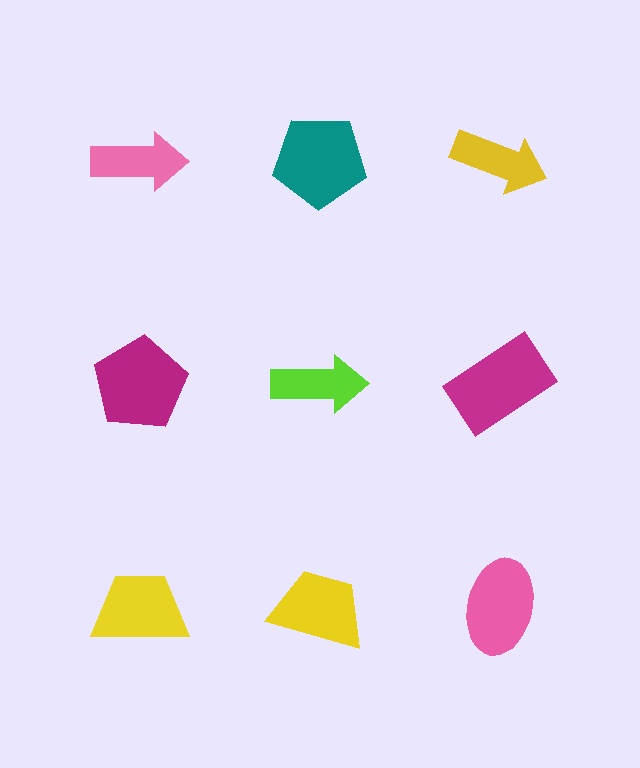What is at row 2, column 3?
A magenta rectangle.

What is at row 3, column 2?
A yellow trapezoid.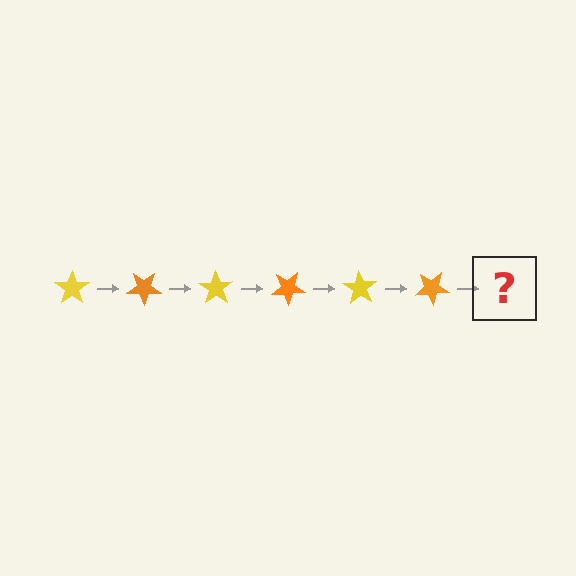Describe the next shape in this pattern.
It should be a yellow star, rotated 210 degrees from the start.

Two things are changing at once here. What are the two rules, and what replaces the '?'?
The two rules are that it rotates 35 degrees each step and the color cycles through yellow and orange. The '?' should be a yellow star, rotated 210 degrees from the start.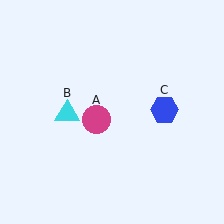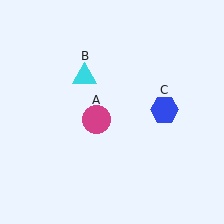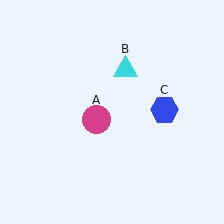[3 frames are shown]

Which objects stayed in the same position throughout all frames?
Magenta circle (object A) and blue hexagon (object C) remained stationary.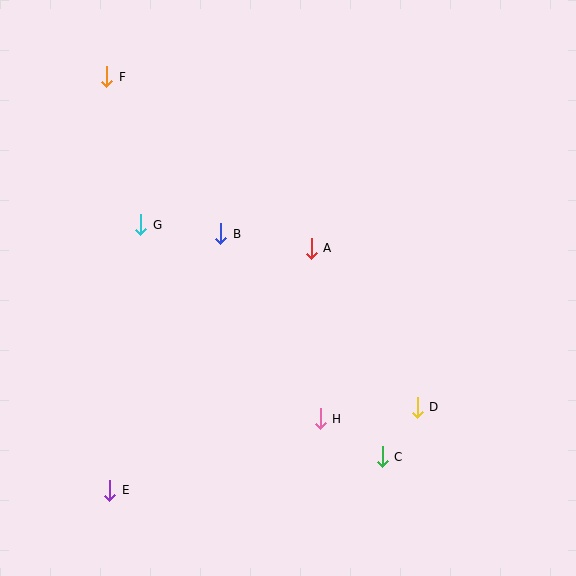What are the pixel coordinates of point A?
Point A is at (311, 248).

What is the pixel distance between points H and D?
The distance between H and D is 98 pixels.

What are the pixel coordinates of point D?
Point D is at (417, 407).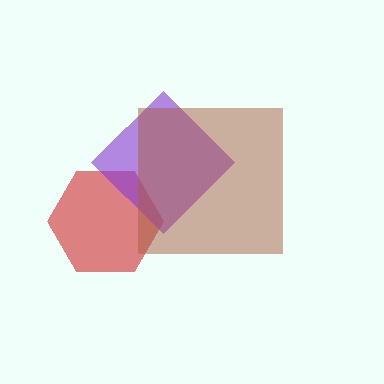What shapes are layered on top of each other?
The layered shapes are: a red hexagon, a purple diamond, a brown square.